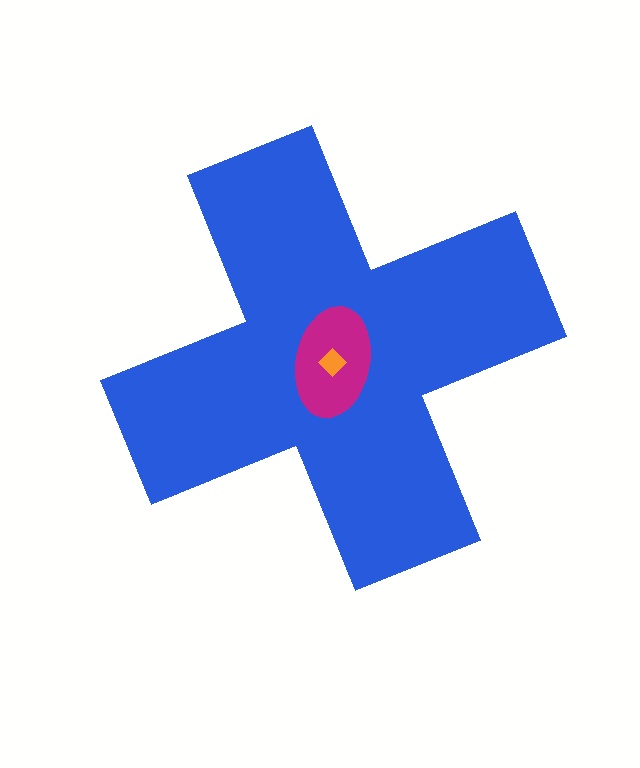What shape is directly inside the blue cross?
The magenta ellipse.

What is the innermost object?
The orange diamond.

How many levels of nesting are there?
3.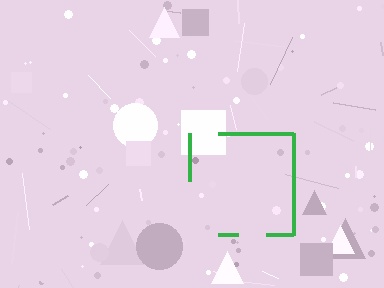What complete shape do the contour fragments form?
The contour fragments form a square.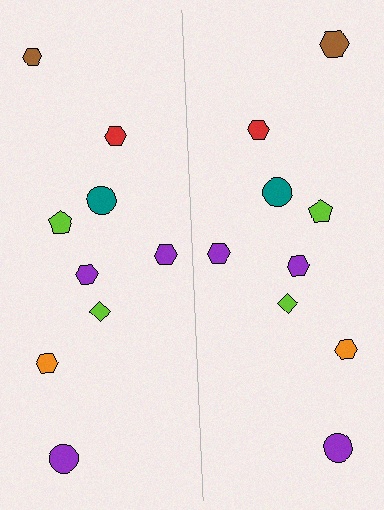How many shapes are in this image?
There are 18 shapes in this image.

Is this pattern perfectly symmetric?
No, the pattern is not perfectly symmetric. The brown hexagon on the right side has a different size than its mirror counterpart.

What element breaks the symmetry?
The brown hexagon on the right side has a different size than its mirror counterpart.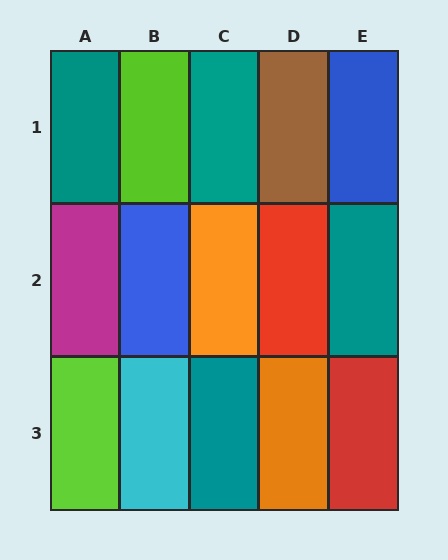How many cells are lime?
2 cells are lime.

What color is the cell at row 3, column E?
Red.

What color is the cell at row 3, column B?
Cyan.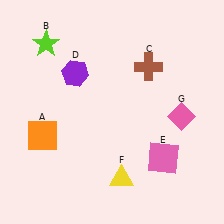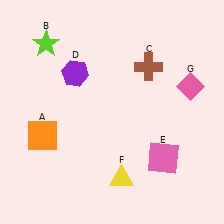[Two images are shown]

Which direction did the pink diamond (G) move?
The pink diamond (G) moved up.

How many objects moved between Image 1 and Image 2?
1 object moved between the two images.